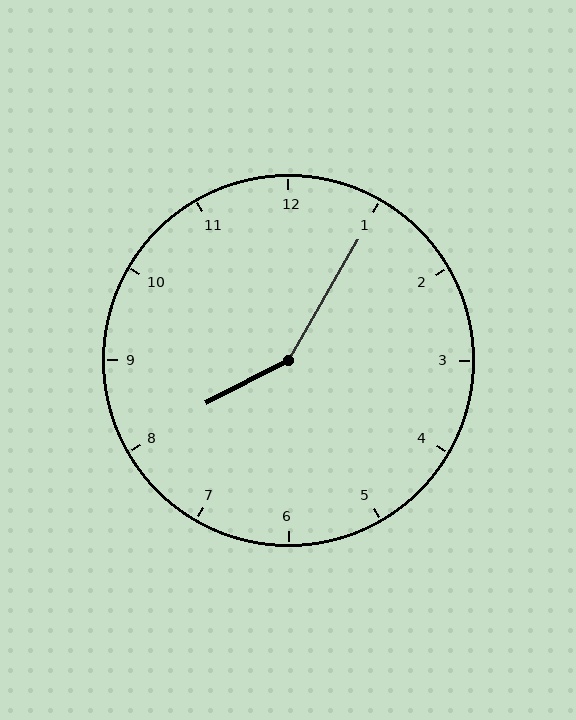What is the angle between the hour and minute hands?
Approximately 148 degrees.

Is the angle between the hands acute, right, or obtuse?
It is obtuse.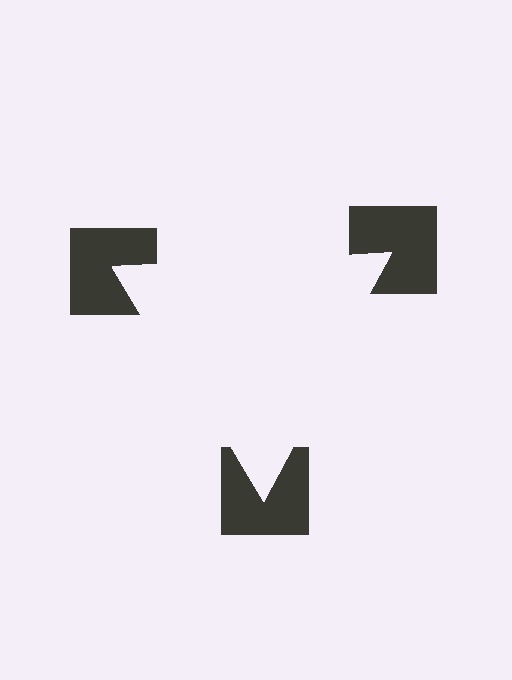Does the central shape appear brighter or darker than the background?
It typically appears slightly brighter than the background, even though no actual brightness change is drawn.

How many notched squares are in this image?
There are 3 — one at each vertex of the illusory triangle.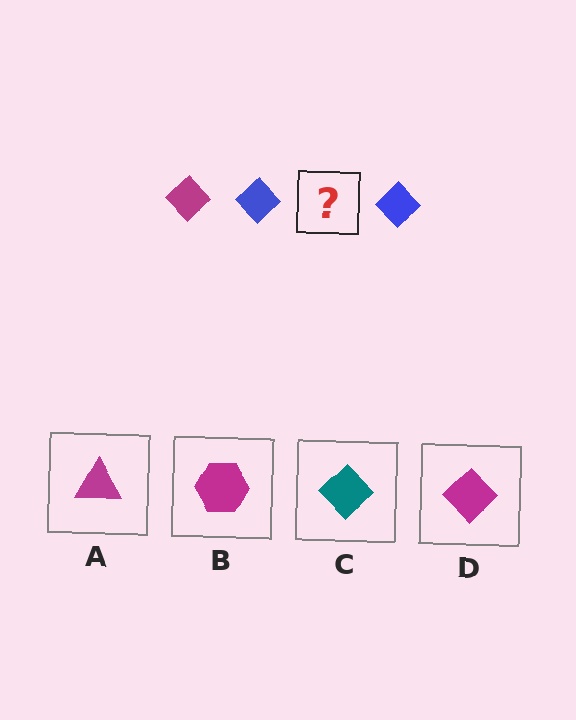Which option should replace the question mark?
Option D.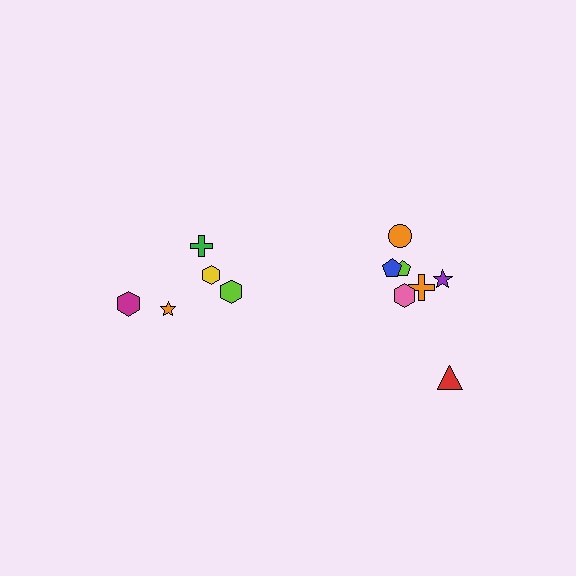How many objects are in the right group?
There are 7 objects.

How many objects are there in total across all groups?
There are 12 objects.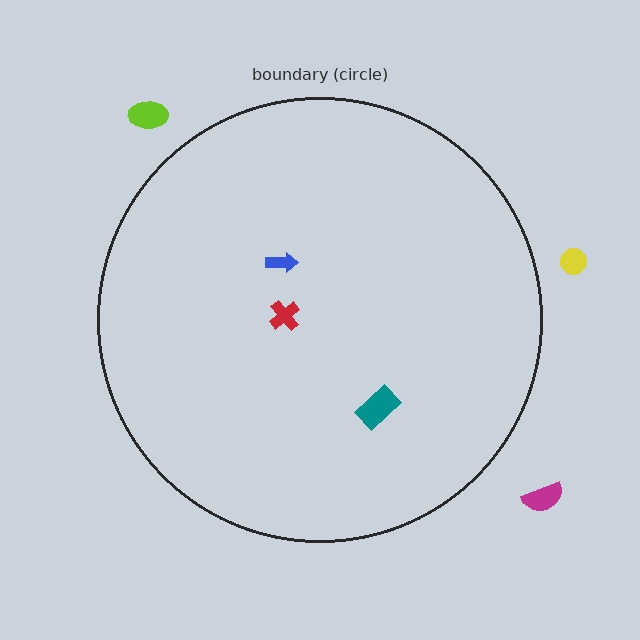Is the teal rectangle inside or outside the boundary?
Inside.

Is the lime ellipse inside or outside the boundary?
Outside.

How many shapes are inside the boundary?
3 inside, 3 outside.